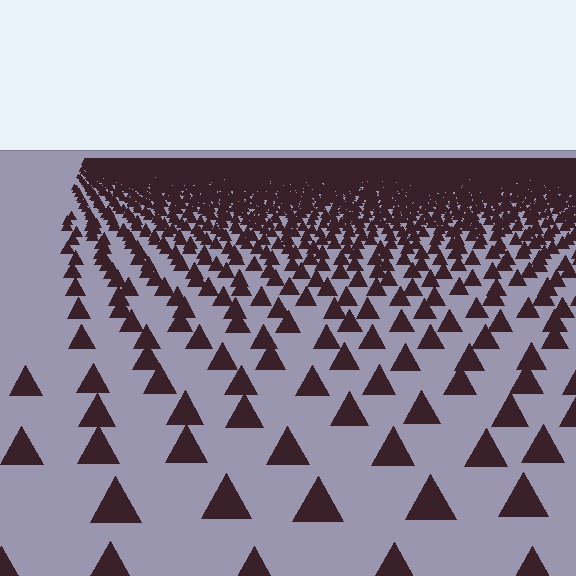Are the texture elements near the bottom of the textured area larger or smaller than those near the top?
Larger. Near the bottom, elements are closer to the viewer and appear at a bigger on-screen size.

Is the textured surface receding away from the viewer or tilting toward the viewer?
The surface is receding away from the viewer. Texture elements get smaller and denser toward the top.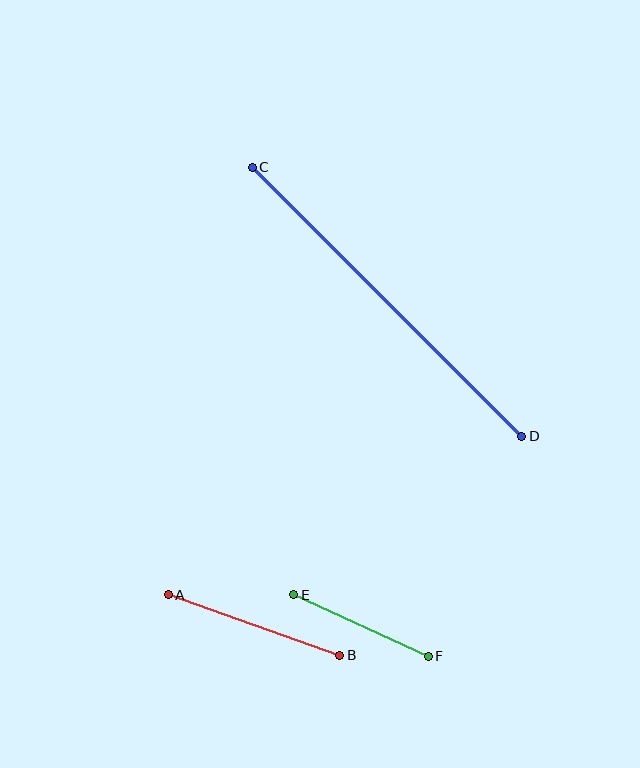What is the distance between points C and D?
The distance is approximately 381 pixels.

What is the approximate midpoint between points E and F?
The midpoint is at approximately (361, 625) pixels.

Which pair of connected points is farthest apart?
Points C and D are farthest apart.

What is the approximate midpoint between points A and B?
The midpoint is at approximately (254, 625) pixels.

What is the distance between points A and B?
The distance is approximately 182 pixels.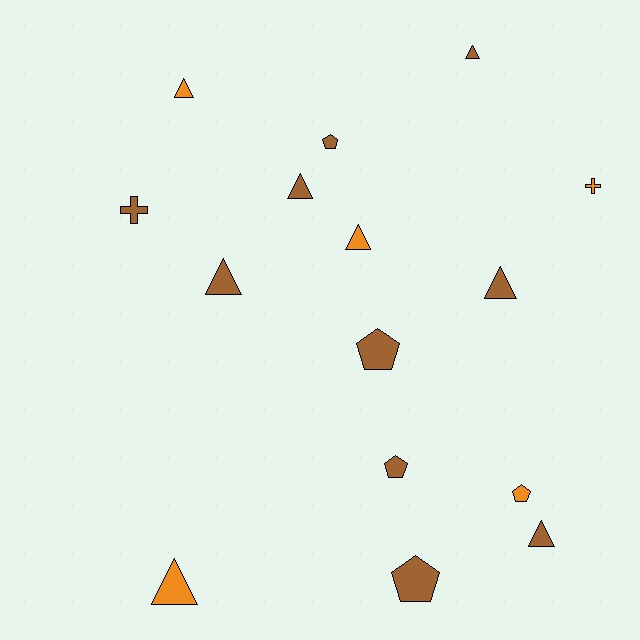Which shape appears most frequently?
Triangle, with 8 objects.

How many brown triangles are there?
There are 5 brown triangles.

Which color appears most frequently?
Brown, with 10 objects.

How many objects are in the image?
There are 15 objects.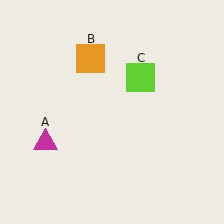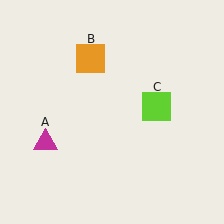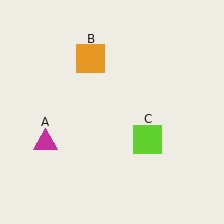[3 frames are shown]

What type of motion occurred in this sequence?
The lime square (object C) rotated clockwise around the center of the scene.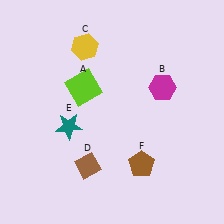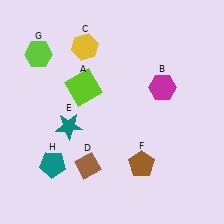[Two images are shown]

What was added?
A lime hexagon (G), a teal pentagon (H) were added in Image 2.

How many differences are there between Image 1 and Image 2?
There are 2 differences between the two images.